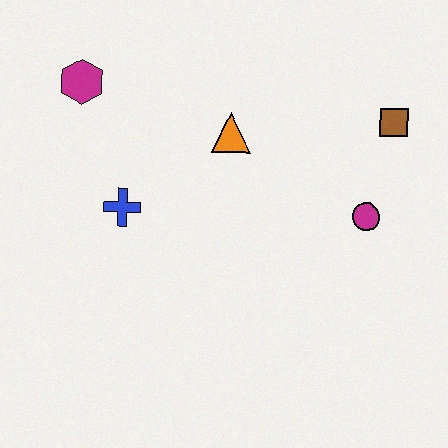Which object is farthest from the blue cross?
The brown square is farthest from the blue cross.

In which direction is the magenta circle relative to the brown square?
The magenta circle is below the brown square.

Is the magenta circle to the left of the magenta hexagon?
No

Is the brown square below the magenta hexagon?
Yes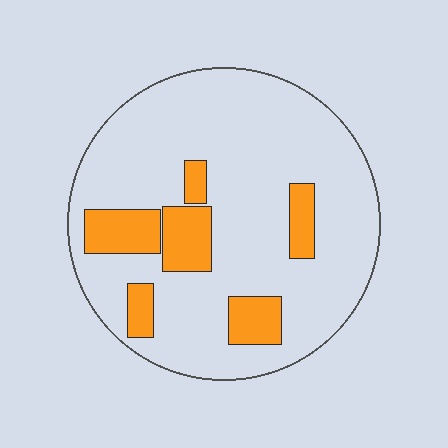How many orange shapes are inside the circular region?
6.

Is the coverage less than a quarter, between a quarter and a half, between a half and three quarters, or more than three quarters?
Less than a quarter.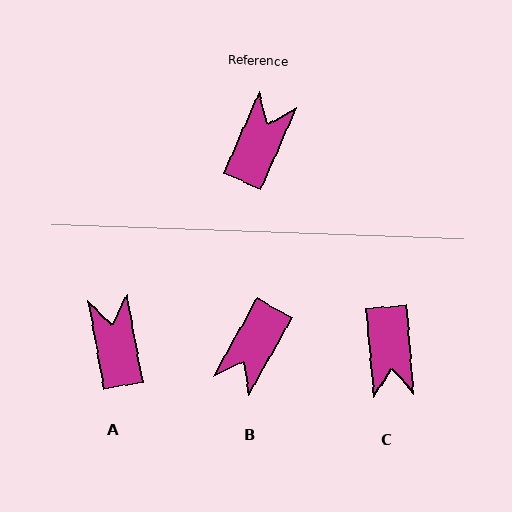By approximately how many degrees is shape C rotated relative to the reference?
Approximately 151 degrees clockwise.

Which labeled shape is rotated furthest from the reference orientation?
B, about 174 degrees away.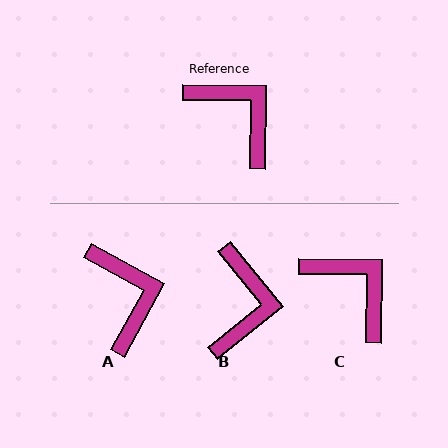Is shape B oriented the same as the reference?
No, it is off by about 50 degrees.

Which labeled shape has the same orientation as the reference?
C.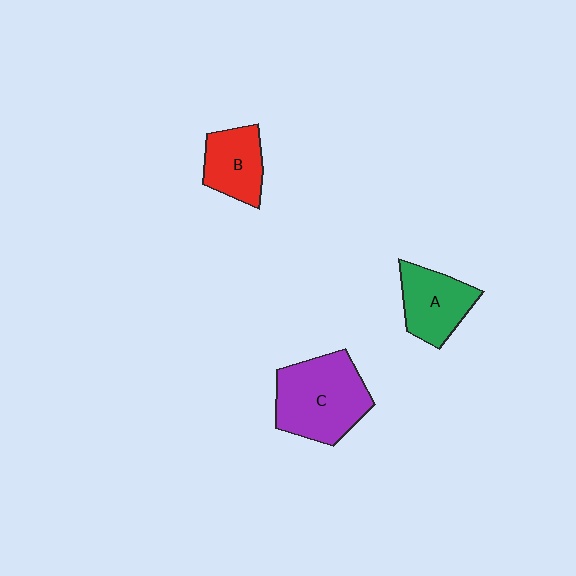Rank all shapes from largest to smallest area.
From largest to smallest: C (purple), A (green), B (red).